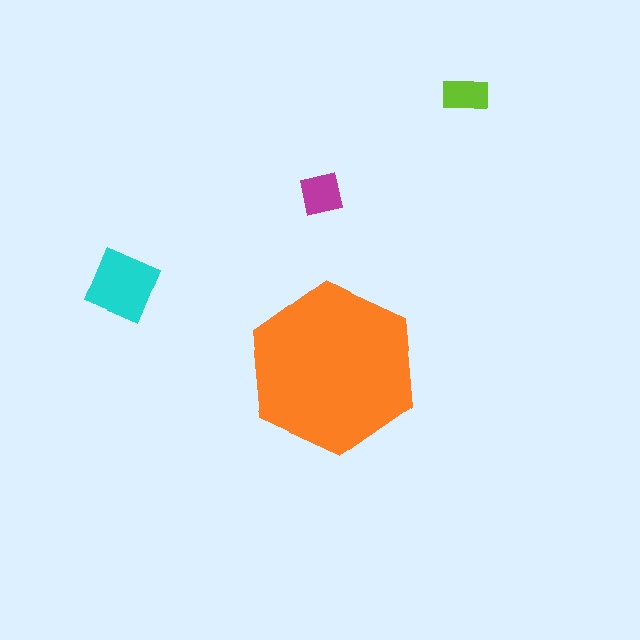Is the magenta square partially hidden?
No, the magenta square is fully visible.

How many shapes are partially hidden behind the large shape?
0 shapes are partially hidden.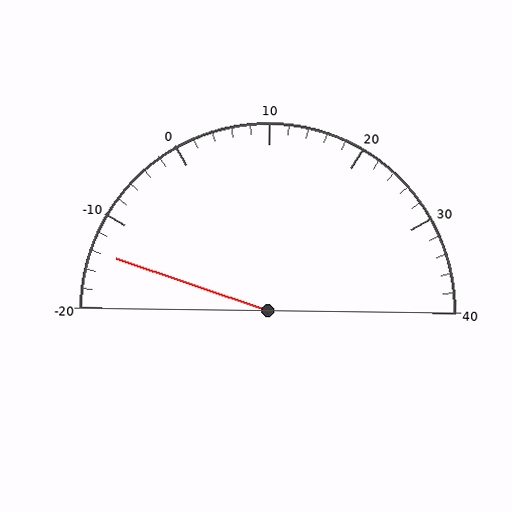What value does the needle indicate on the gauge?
The needle indicates approximately -14.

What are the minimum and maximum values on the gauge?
The gauge ranges from -20 to 40.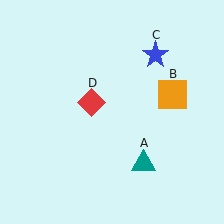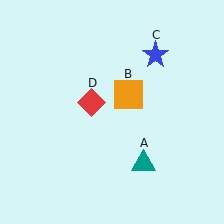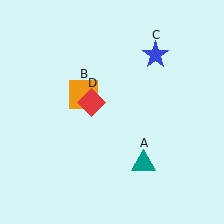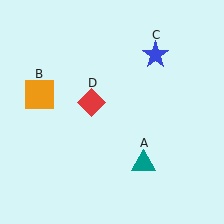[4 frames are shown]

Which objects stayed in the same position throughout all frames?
Teal triangle (object A) and blue star (object C) and red diamond (object D) remained stationary.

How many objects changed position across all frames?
1 object changed position: orange square (object B).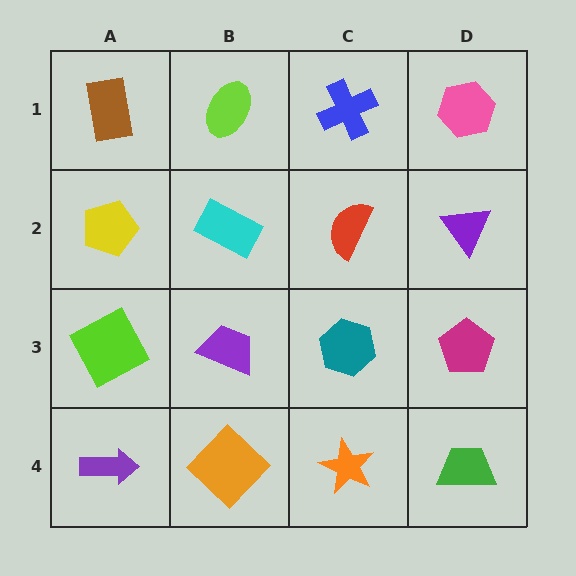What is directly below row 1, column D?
A purple triangle.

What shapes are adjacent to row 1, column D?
A purple triangle (row 2, column D), a blue cross (row 1, column C).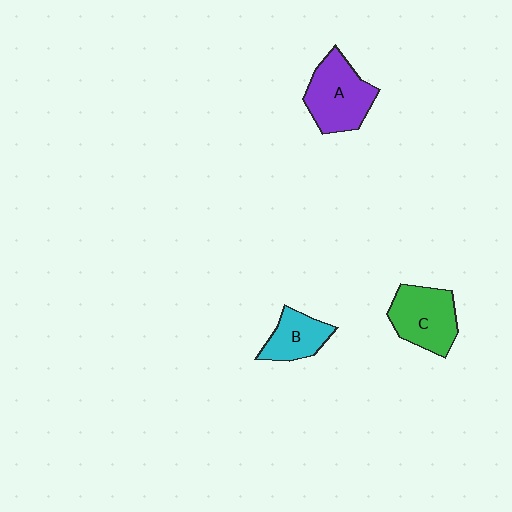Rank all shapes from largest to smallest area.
From largest to smallest: A (purple), C (green), B (cyan).